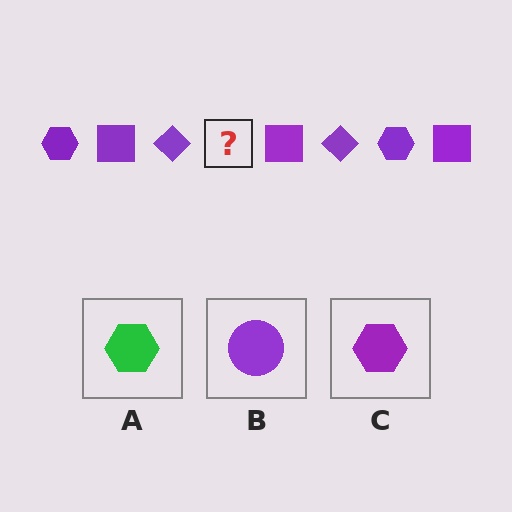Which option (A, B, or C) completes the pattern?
C.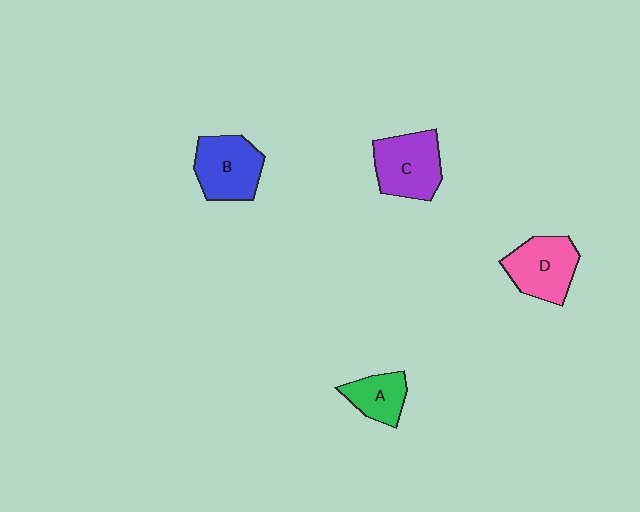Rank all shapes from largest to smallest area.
From largest to smallest: C (purple), B (blue), D (pink), A (green).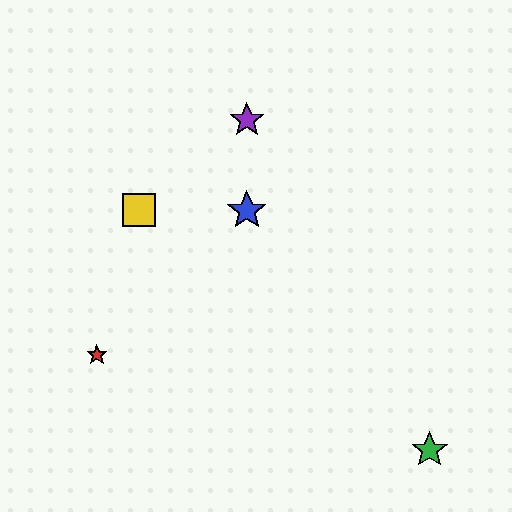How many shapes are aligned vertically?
2 shapes (the blue star, the purple star) are aligned vertically.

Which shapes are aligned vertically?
The blue star, the purple star are aligned vertically.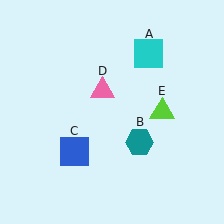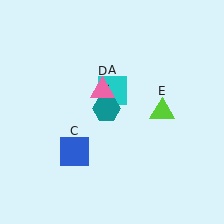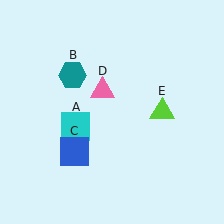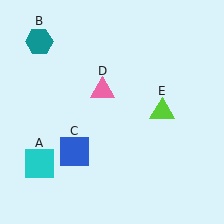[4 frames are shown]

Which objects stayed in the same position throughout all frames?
Blue square (object C) and pink triangle (object D) and lime triangle (object E) remained stationary.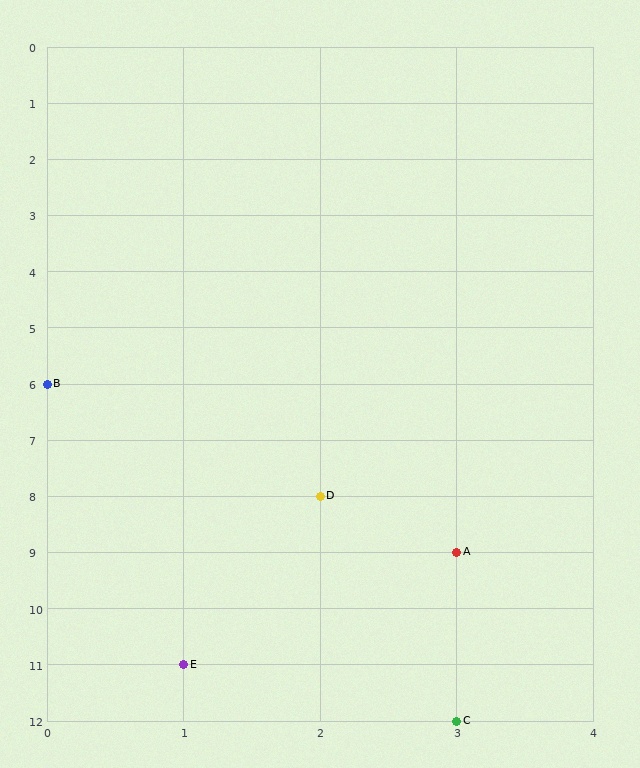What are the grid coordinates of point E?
Point E is at grid coordinates (1, 11).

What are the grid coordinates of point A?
Point A is at grid coordinates (3, 9).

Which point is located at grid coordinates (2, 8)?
Point D is at (2, 8).